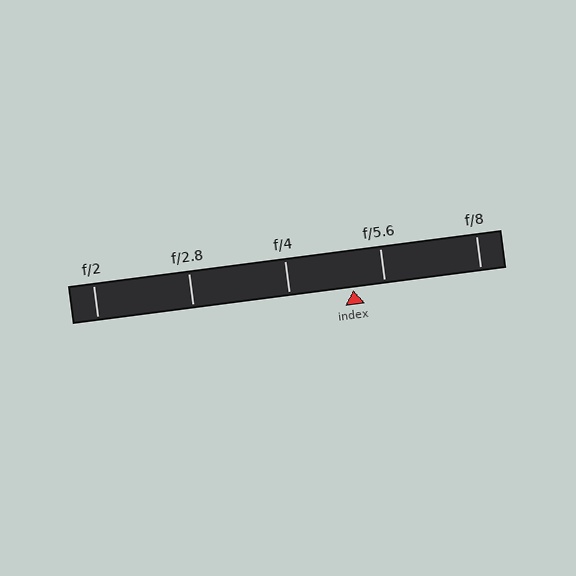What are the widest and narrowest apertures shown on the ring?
The widest aperture shown is f/2 and the narrowest is f/8.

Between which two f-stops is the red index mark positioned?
The index mark is between f/4 and f/5.6.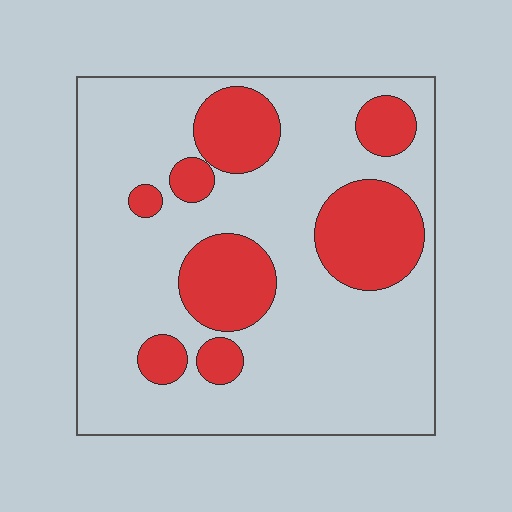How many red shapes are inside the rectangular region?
8.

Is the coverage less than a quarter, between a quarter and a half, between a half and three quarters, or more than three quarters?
Between a quarter and a half.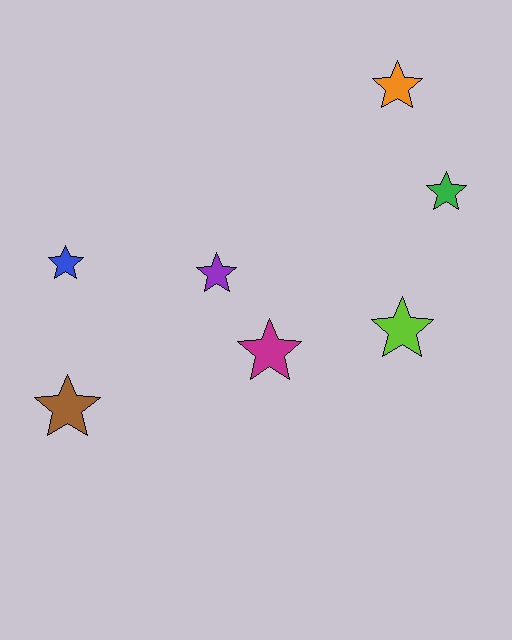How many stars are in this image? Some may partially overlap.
There are 7 stars.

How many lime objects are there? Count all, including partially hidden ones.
There is 1 lime object.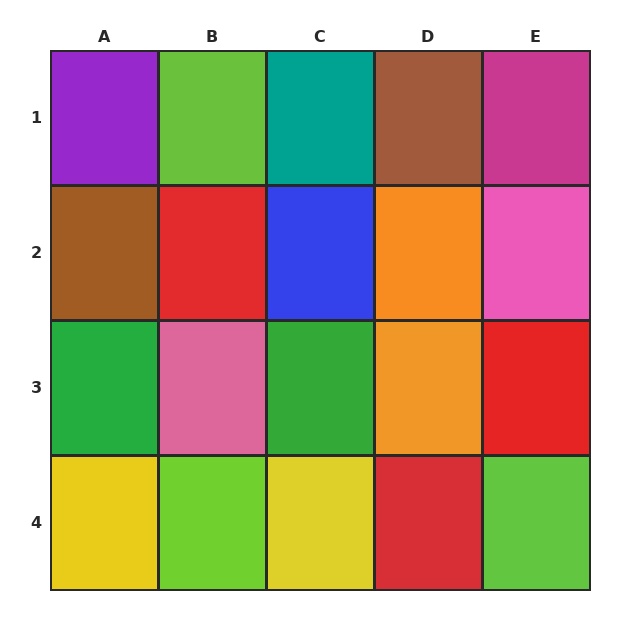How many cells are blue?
1 cell is blue.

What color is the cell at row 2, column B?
Red.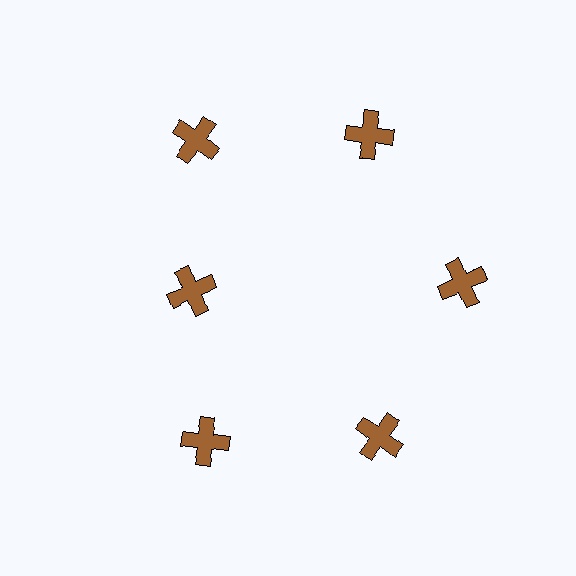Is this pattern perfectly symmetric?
No. The 6 brown crosses are arranged in a ring, but one element near the 9 o'clock position is pulled inward toward the center, breaking the 6-fold rotational symmetry.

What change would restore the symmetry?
The symmetry would be restored by moving it outward, back onto the ring so that all 6 crosses sit at equal angles and equal distance from the center.